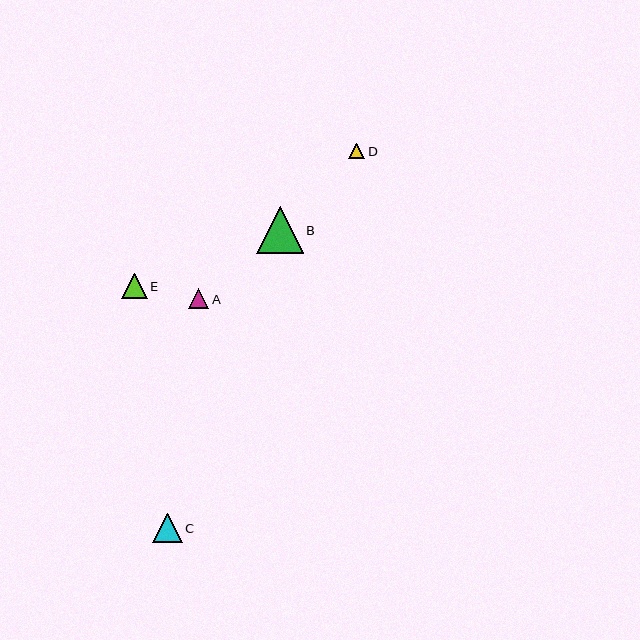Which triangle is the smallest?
Triangle D is the smallest with a size of approximately 16 pixels.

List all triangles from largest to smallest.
From largest to smallest: B, C, E, A, D.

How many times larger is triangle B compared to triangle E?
Triangle B is approximately 1.8 times the size of triangle E.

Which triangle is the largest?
Triangle B is the largest with a size of approximately 47 pixels.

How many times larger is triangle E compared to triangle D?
Triangle E is approximately 1.6 times the size of triangle D.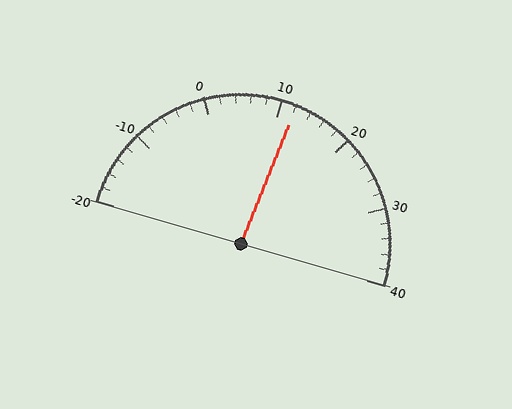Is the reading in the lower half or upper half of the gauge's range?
The reading is in the upper half of the range (-20 to 40).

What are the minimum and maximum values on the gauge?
The gauge ranges from -20 to 40.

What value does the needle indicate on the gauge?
The needle indicates approximately 12.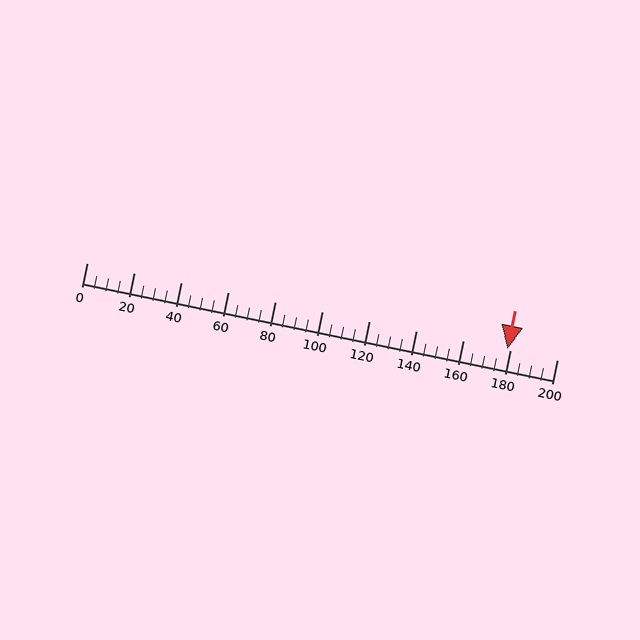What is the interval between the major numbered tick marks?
The major tick marks are spaced 20 units apart.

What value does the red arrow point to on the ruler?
The red arrow points to approximately 179.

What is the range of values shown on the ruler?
The ruler shows values from 0 to 200.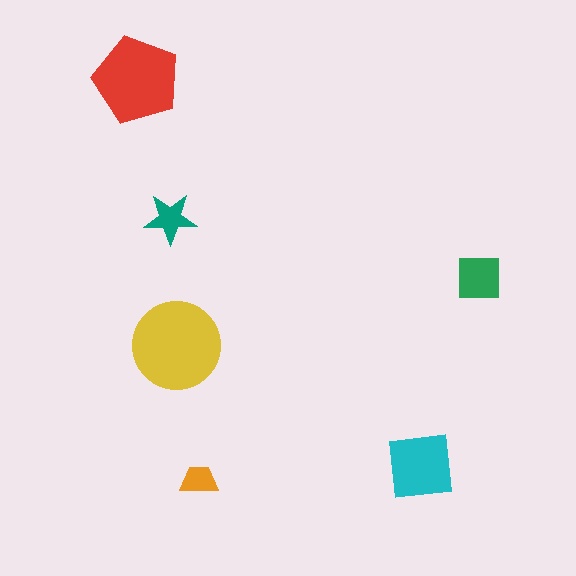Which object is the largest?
The yellow circle.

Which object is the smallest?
The orange trapezoid.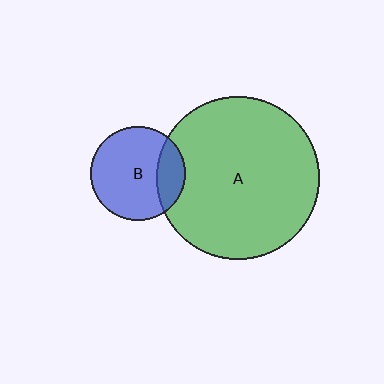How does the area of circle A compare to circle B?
Approximately 3.0 times.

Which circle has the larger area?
Circle A (green).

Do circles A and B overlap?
Yes.